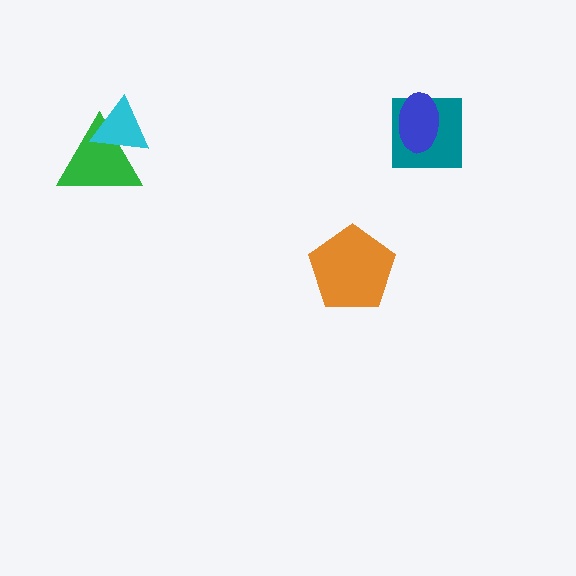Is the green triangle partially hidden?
Yes, it is partially covered by another shape.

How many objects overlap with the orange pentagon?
0 objects overlap with the orange pentagon.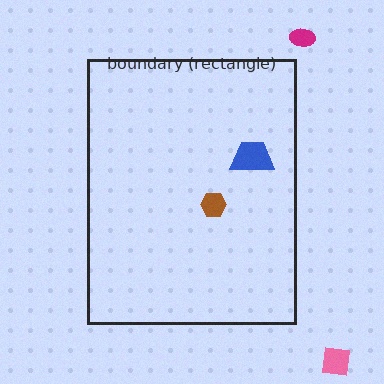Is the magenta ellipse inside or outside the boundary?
Outside.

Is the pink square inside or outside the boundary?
Outside.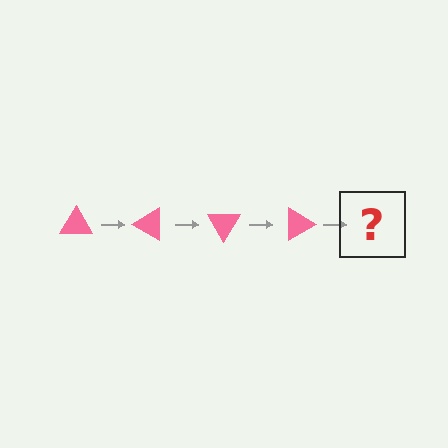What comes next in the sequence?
The next element should be a pink triangle rotated 120 degrees.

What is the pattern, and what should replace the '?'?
The pattern is that the triangle rotates 30 degrees each step. The '?' should be a pink triangle rotated 120 degrees.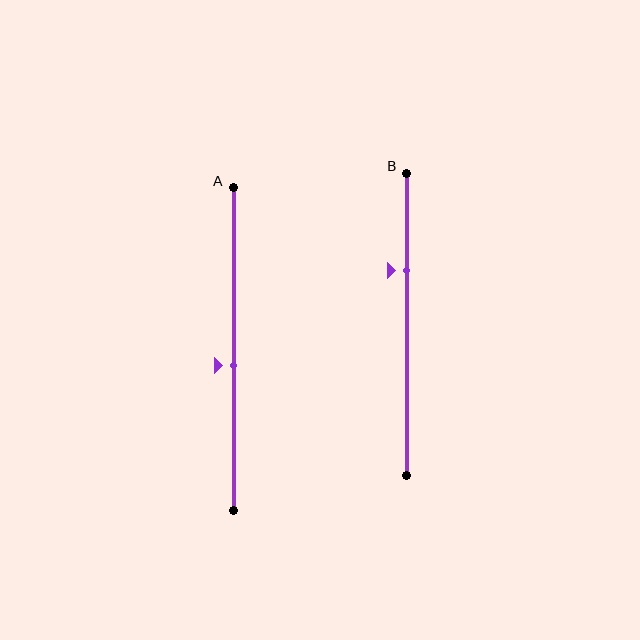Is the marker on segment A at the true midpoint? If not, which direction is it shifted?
No, the marker on segment A is shifted downward by about 5% of the segment length.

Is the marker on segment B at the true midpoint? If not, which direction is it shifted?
No, the marker on segment B is shifted upward by about 18% of the segment length.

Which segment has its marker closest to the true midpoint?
Segment A has its marker closest to the true midpoint.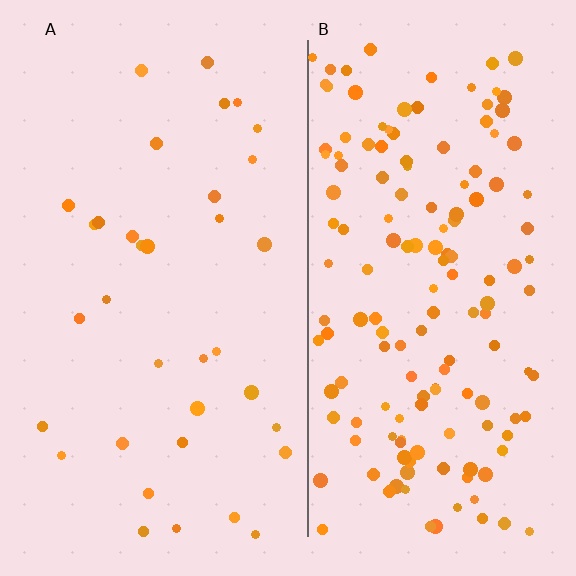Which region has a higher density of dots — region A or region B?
B (the right).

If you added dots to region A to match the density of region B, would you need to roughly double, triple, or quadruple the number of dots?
Approximately quadruple.